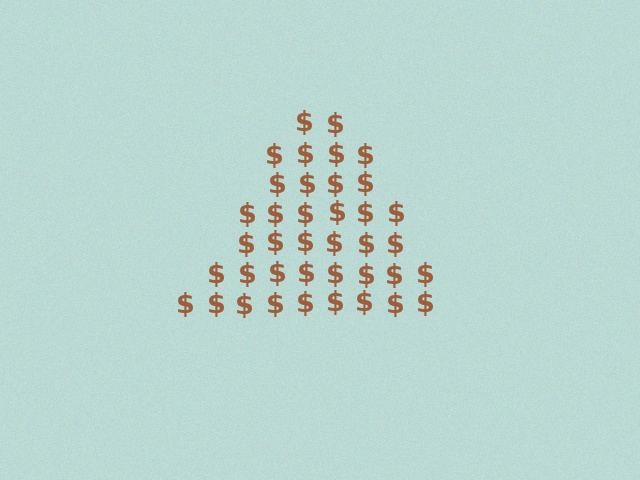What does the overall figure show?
The overall figure shows a triangle.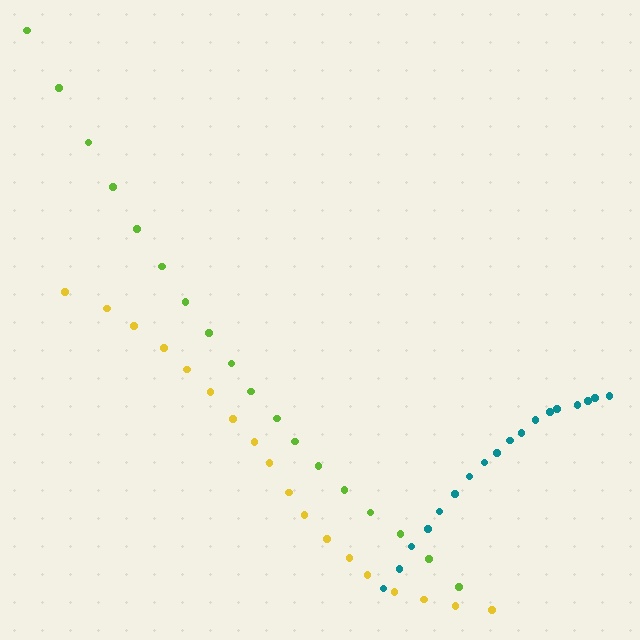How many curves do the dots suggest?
There are 3 distinct paths.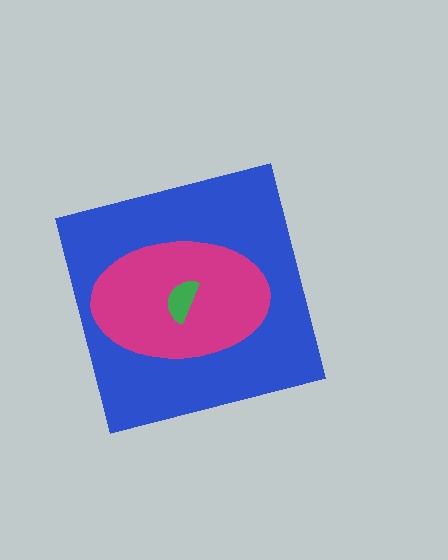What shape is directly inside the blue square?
The magenta ellipse.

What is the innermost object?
The green semicircle.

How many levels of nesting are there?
3.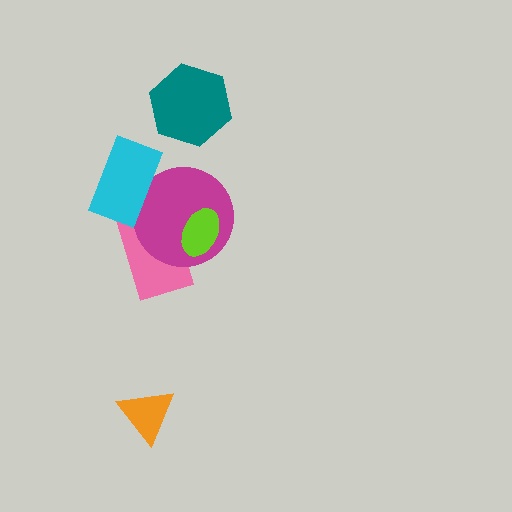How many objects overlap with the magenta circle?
3 objects overlap with the magenta circle.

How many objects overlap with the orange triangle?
0 objects overlap with the orange triangle.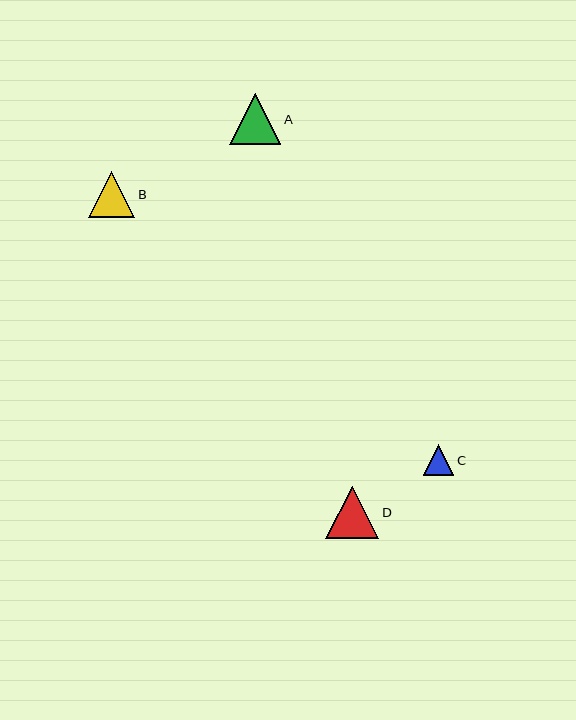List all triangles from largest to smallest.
From largest to smallest: D, A, B, C.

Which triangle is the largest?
Triangle D is the largest with a size of approximately 53 pixels.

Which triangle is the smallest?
Triangle C is the smallest with a size of approximately 31 pixels.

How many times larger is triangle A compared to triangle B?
Triangle A is approximately 1.1 times the size of triangle B.